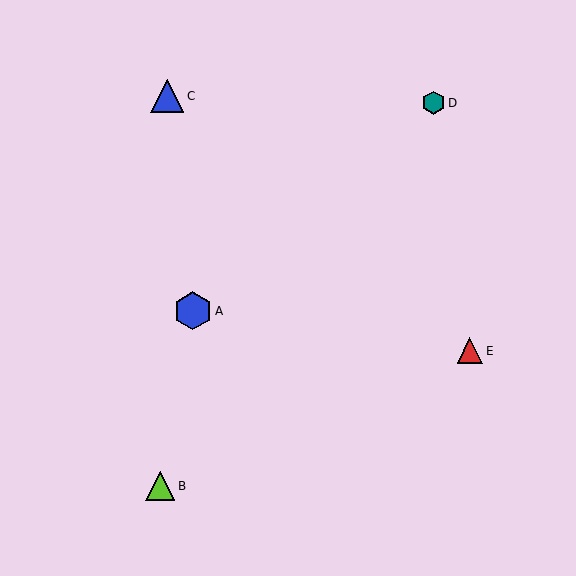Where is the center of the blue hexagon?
The center of the blue hexagon is at (193, 311).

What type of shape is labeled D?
Shape D is a teal hexagon.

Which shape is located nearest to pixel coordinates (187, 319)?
The blue hexagon (labeled A) at (193, 311) is nearest to that location.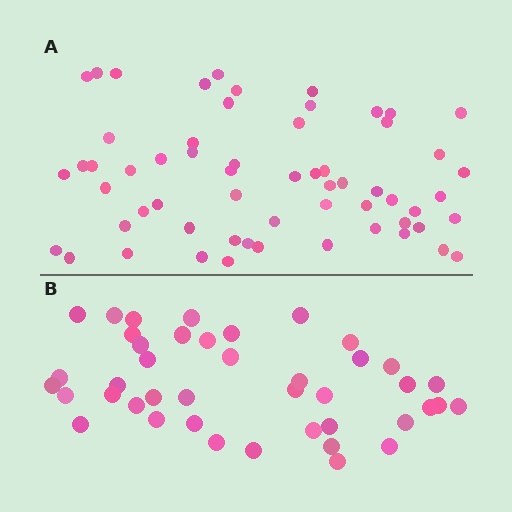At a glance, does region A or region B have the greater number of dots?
Region A (the top region) has more dots.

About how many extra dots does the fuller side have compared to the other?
Region A has approximately 20 more dots than region B.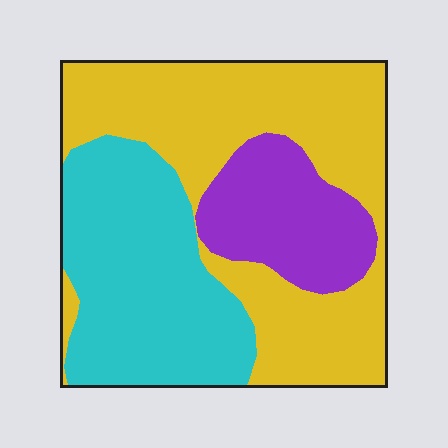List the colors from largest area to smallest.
From largest to smallest: yellow, cyan, purple.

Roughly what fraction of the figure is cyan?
Cyan takes up between a third and a half of the figure.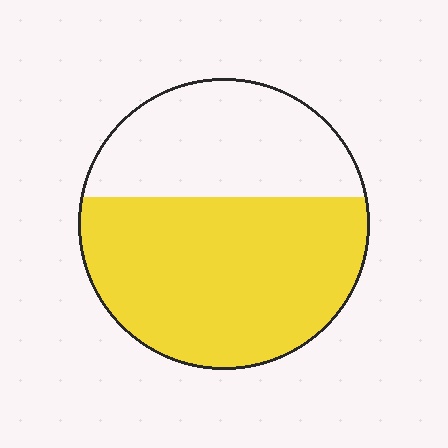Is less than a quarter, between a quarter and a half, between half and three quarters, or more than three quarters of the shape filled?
Between half and three quarters.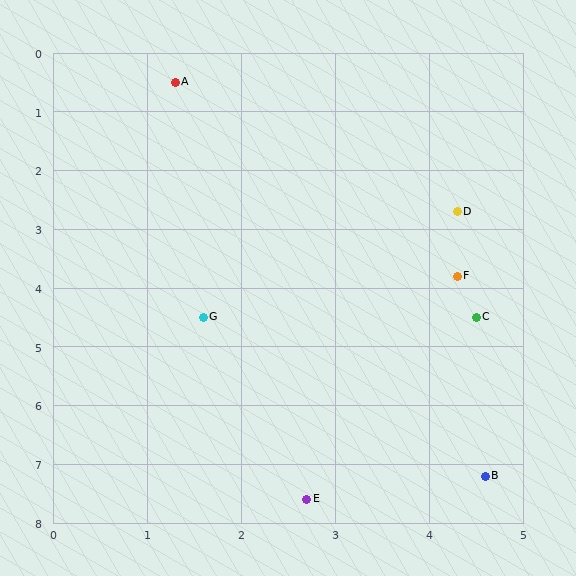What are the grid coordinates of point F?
Point F is at approximately (4.3, 3.8).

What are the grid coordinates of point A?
Point A is at approximately (1.3, 0.5).